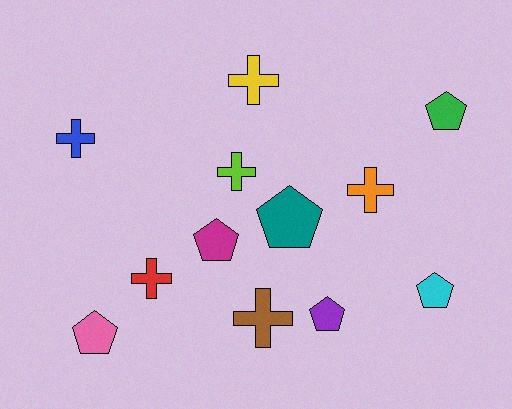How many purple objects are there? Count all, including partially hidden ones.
There is 1 purple object.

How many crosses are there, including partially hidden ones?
There are 6 crosses.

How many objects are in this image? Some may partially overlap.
There are 12 objects.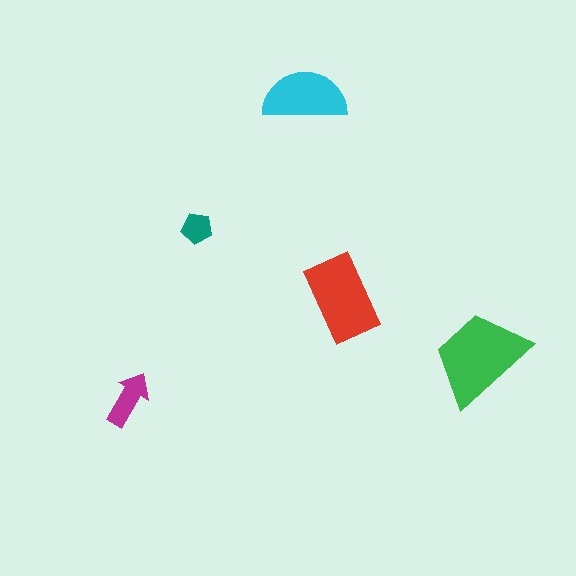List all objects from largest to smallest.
The green trapezoid, the red rectangle, the cyan semicircle, the magenta arrow, the teal pentagon.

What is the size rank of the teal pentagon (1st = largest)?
5th.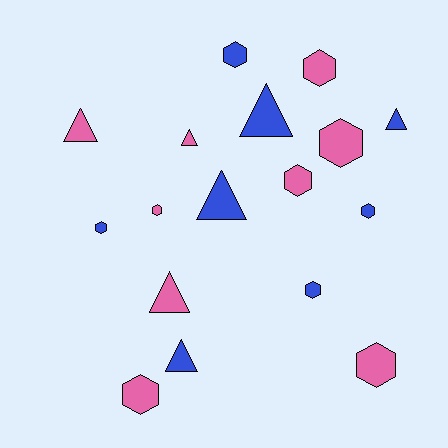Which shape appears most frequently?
Hexagon, with 10 objects.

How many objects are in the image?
There are 17 objects.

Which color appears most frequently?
Pink, with 9 objects.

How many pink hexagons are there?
There are 6 pink hexagons.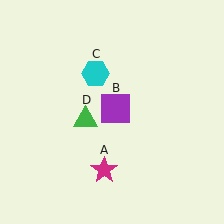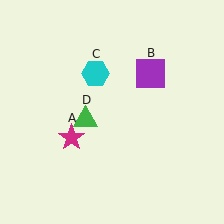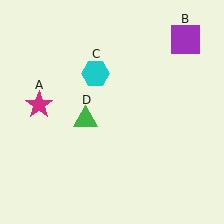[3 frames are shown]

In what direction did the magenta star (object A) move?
The magenta star (object A) moved up and to the left.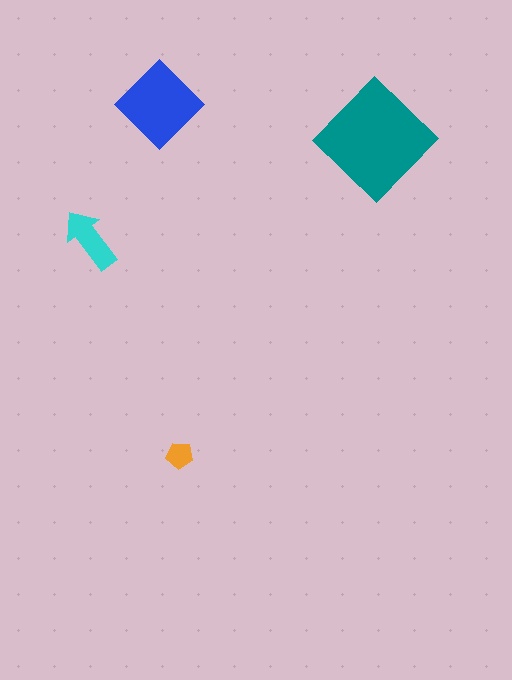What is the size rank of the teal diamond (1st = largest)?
1st.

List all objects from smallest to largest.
The orange pentagon, the cyan arrow, the blue diamond, the teal diamond.